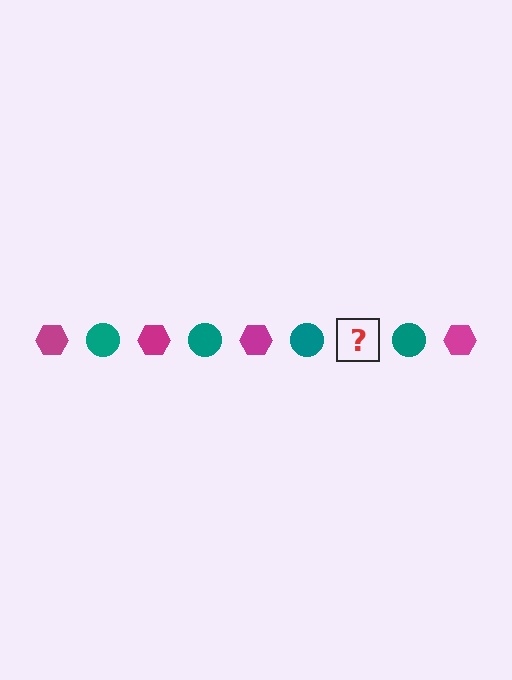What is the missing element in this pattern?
The missing element is a magenta hexagon.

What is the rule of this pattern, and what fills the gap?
The rule is that the pattern alternates between magenta hexagon and teal circle. The gap should be filled with a magenta hexagon.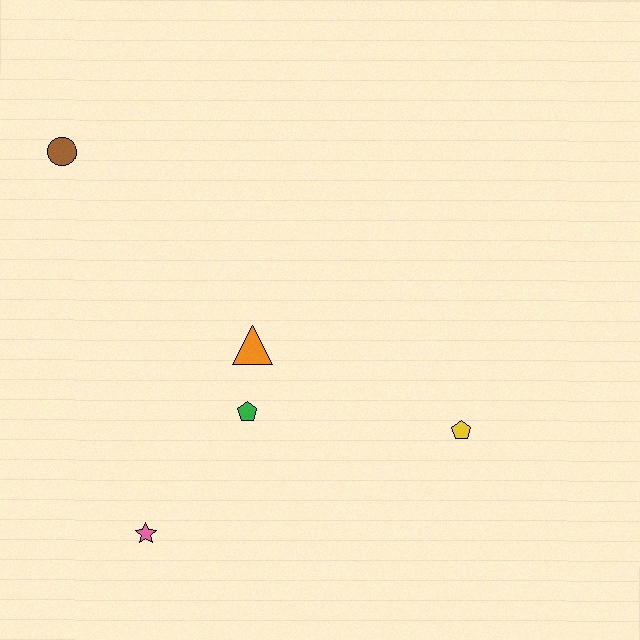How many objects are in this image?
There are 5 objects.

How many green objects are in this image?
There is 1 green object.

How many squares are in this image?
There are no squares.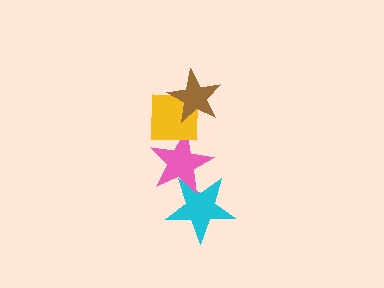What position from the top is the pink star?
The pink star is 3rd from the top.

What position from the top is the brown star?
The brown star is 1st from the top.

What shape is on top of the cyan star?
The pink star is on top of the cyan star.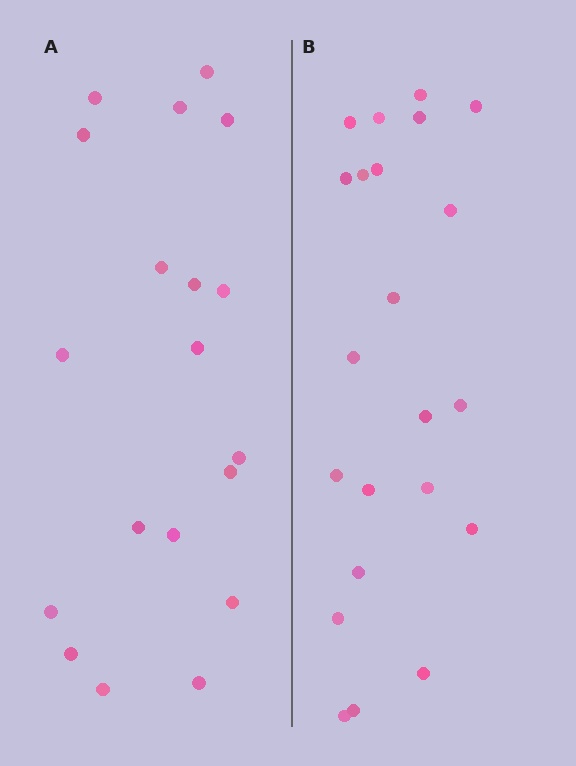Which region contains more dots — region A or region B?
Region B (the right region) has more dots.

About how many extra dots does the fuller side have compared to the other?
Region B has just a few more — roughly 2 or 3 more dots than region A.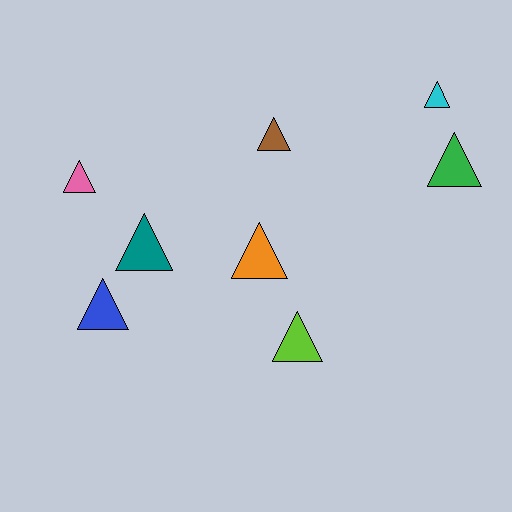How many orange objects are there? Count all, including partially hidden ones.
There is 1 orange object.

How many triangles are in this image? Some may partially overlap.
There are 8 triangles.